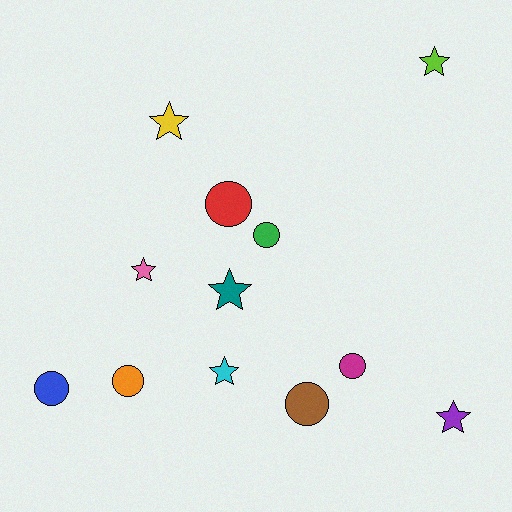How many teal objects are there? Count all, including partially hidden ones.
There is 1 teal object.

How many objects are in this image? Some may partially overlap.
There are 12 objects.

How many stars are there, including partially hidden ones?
There are 6 stars.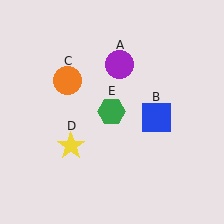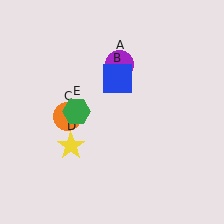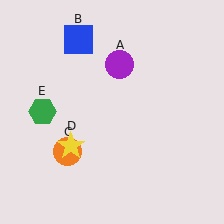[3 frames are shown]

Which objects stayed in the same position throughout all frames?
Purple circle (object A) and yellow star (object D) remained stationary.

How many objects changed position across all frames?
3 objects changed position: blue square (object B), orange circle (object C), green hexagon (object E).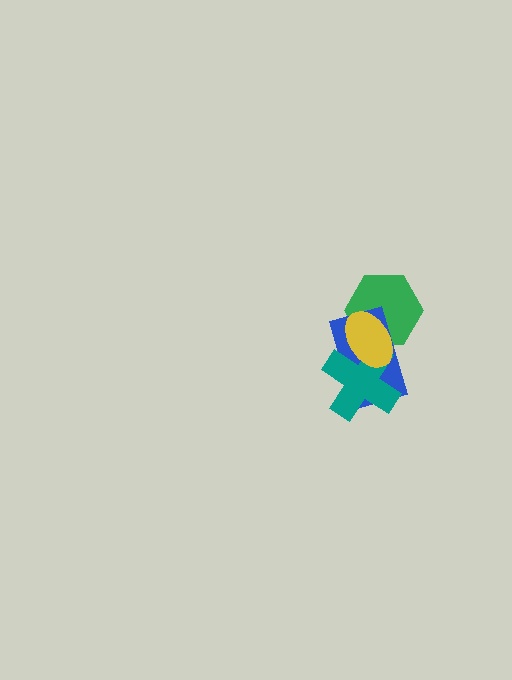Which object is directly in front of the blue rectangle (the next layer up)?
The teal cross is directly in front of the blue rectangle.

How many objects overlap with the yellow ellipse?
3 objects overlap with the yellow ellipse.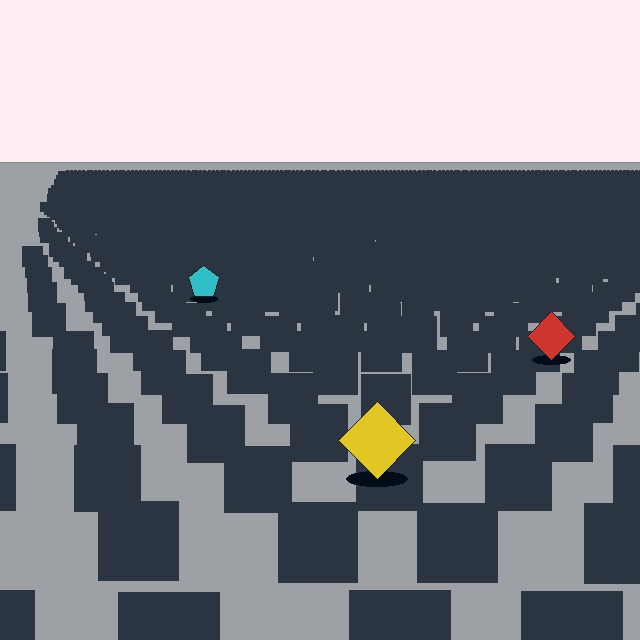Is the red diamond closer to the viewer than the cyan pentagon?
Yes. The red diamond is closer — you can tell from the texture gradient: the ground texture is coarser near it.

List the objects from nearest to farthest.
From nearest to farthest: the yellow diamond, the red diamond, the cyan pentagon.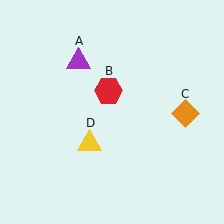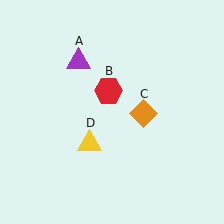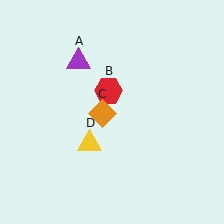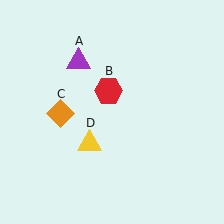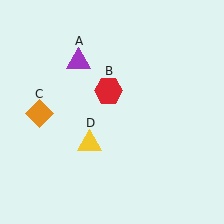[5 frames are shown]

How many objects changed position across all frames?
1 object changed position: orange diamond (object C).